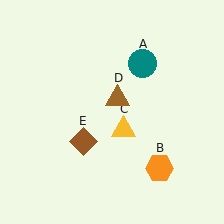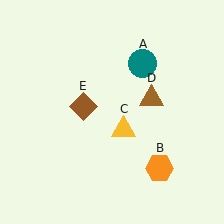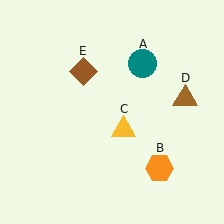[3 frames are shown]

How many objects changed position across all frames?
2 objects changed position: brown triangle (object D), brown diamond (object E).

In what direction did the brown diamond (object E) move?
The brown diamond (object E) moved up.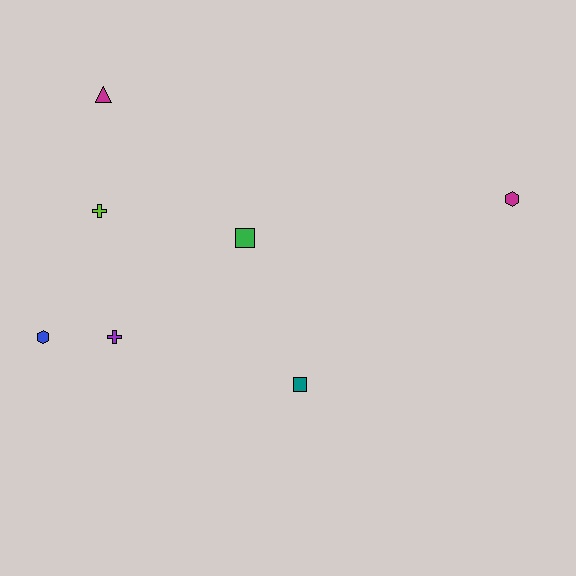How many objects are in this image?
There are 7 objects.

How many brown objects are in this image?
There are no brown objects.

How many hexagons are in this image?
There are 2 hexagons.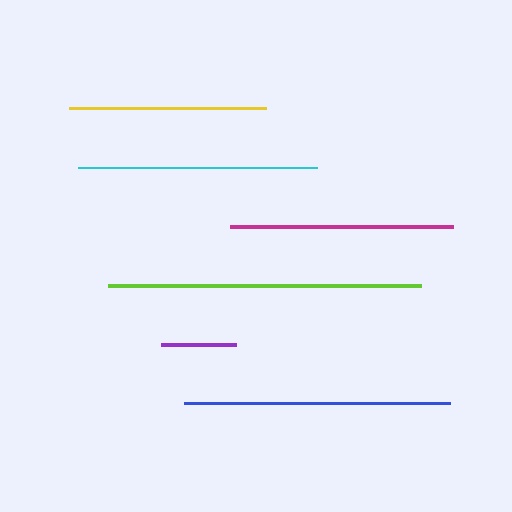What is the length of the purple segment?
The purple segment is approximately 75 pixels long.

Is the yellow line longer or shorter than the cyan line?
The cyan line is longer than the yellow line.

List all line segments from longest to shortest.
From longest to shortest: lime, blue, cyan, magenta, yellow, purple.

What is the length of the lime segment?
The lime segment is approximately 313 pixels long.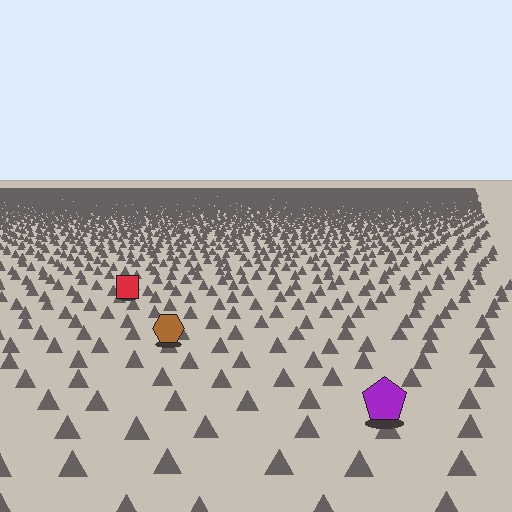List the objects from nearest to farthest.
From nearest to farthest: the purple pentagon, the brown hexagon, the red square.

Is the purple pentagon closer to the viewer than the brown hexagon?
Yes. The purple pentagon is closer — you can tell from the texture gradient: the ground texture is coarser near it.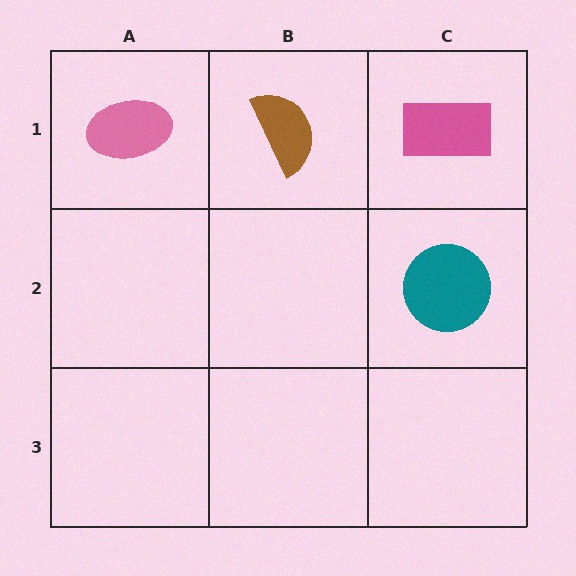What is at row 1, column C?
A pink rectangle.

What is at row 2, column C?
A teal circle.